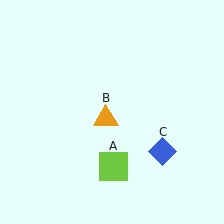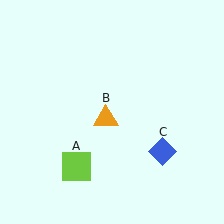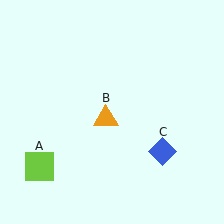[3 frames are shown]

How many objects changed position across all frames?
1 object changed position: lime square (object A).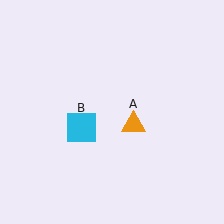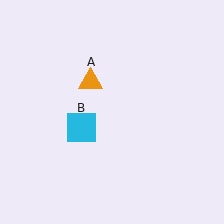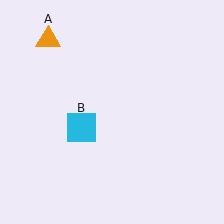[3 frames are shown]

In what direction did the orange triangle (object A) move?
The orange triangle (object A) moved up and to the left.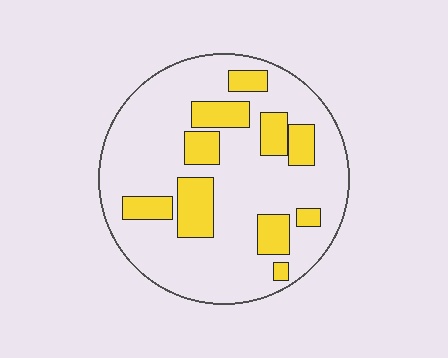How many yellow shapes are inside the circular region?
10.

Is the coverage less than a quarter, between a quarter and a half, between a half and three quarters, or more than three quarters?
Less than a quarter.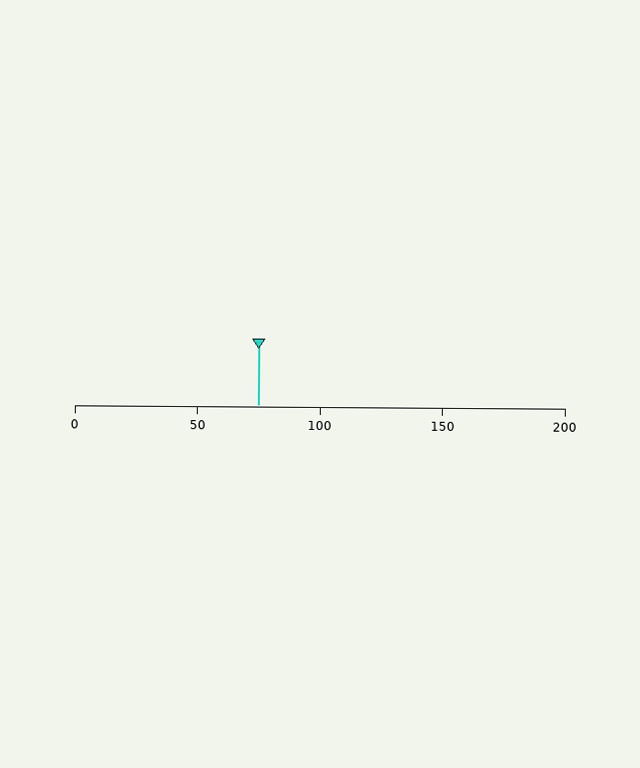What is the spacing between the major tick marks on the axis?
The major ticks are spaced 50 apart.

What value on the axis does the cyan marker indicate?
The marker indicates approximately 75.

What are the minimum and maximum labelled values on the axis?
The axis runs from 0 to 200.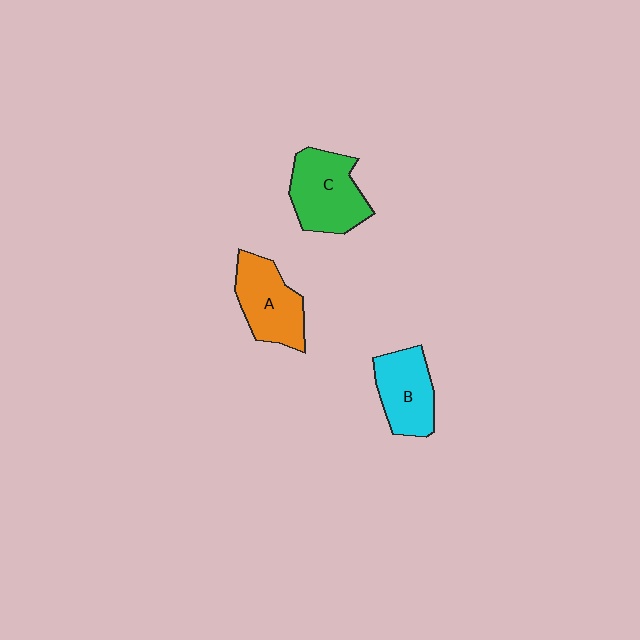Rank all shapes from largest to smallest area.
From largest to smallest: C (green), A (orange), B (cyan).